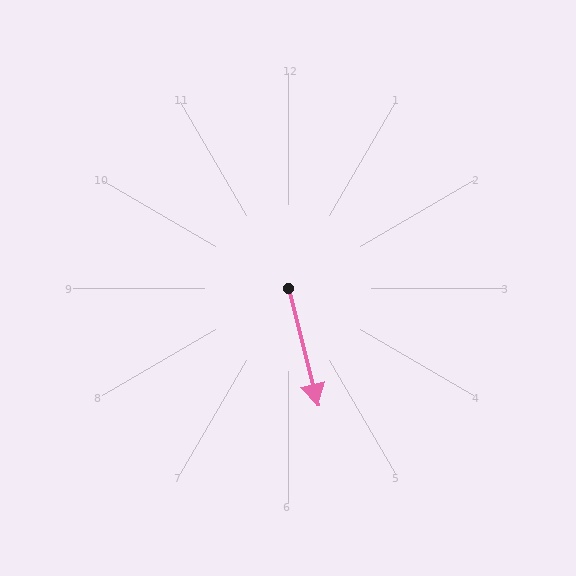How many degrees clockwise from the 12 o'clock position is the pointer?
Approximately 166 degrees.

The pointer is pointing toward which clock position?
Roughly 6 o'clock.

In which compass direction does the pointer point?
South.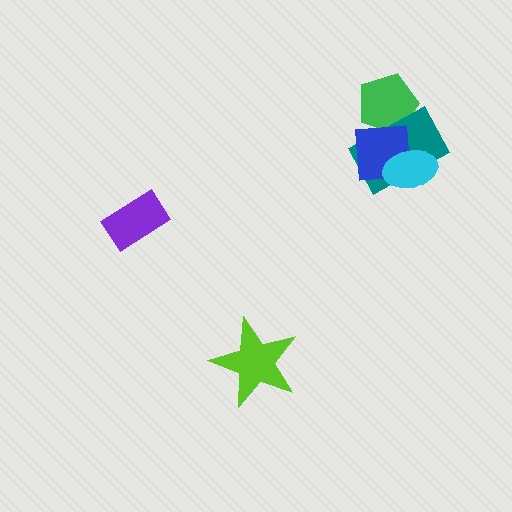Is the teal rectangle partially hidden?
Yes, it is partially covered by another shape.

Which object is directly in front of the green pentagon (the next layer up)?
The teal rectangle is directly in front of the green pentagon.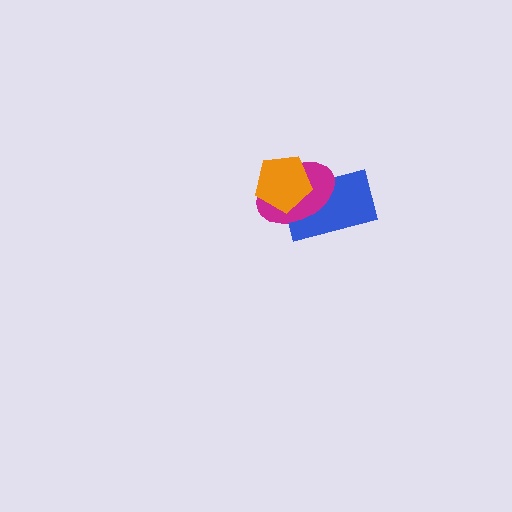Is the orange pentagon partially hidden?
No, no other shape covers it.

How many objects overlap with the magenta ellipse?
2 objects overlap with the magenta ellipse.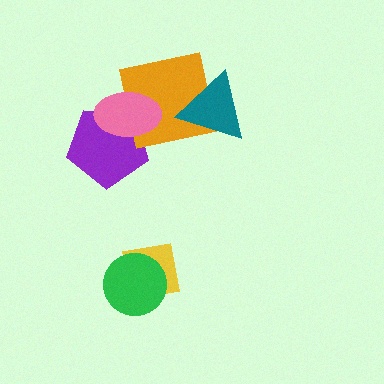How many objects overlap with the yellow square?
1 object overlaps with the yellow square.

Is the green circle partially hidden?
No, no other shape covers it.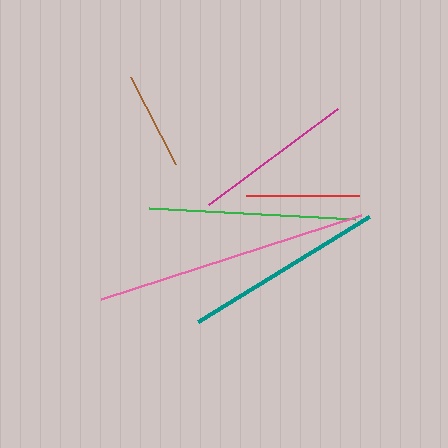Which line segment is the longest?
The pink line is the longest at approximately 273 pixels.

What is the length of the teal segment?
The teal segment is approximately 201 pixels long.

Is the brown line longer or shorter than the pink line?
The pink line is longer than the brown line.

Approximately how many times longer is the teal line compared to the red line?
The teal line is approximately 1.8 times the length of the red line.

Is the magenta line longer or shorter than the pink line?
The pink line is longer than the magenta line.